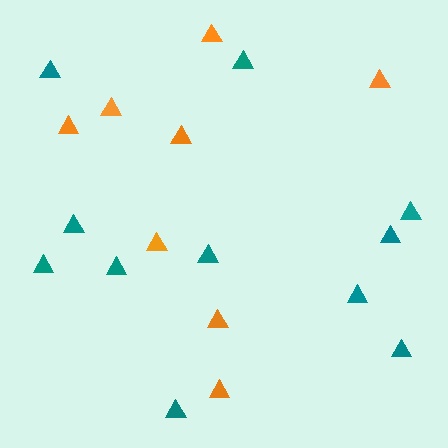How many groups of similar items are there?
There are 2 groups: one group of teal triangles (11) and one group of orange triangles (8).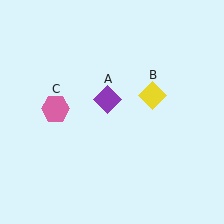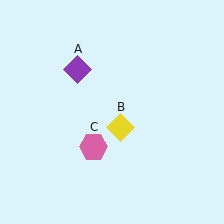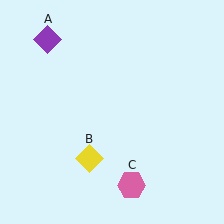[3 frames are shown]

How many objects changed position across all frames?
3 objects changed position: purple diamond (object A), yellow diamond (object B), pink hexagon (object C).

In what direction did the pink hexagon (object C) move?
The pink hexagon (object C) moved down and to the right.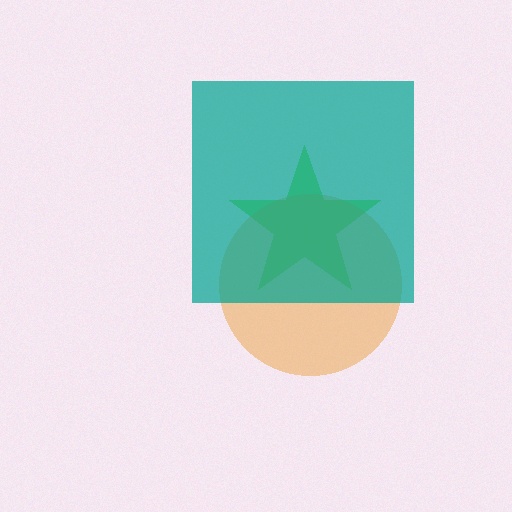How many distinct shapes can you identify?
There are 3 distinct shapes: a lime star, an orange circle, a teal square.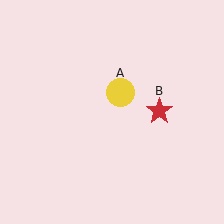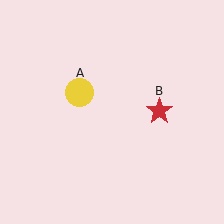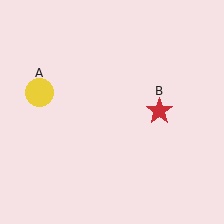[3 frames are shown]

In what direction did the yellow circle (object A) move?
The yellow circle (object A) moved left.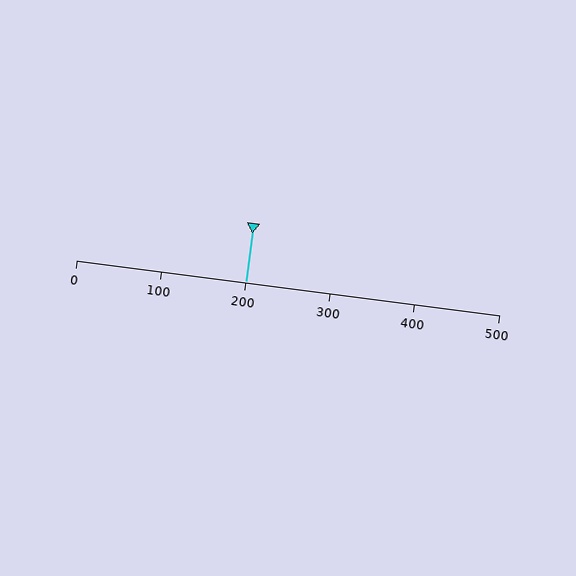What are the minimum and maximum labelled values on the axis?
The axis runs from 0 to 500.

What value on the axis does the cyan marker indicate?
The marker indicates approximately 200.